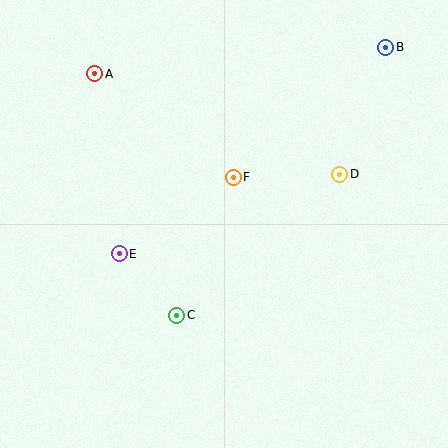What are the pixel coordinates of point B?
Point B is at (386, 47).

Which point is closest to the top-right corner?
Point B is closest to the top-right corner.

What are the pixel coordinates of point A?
Point A is at (95, 74).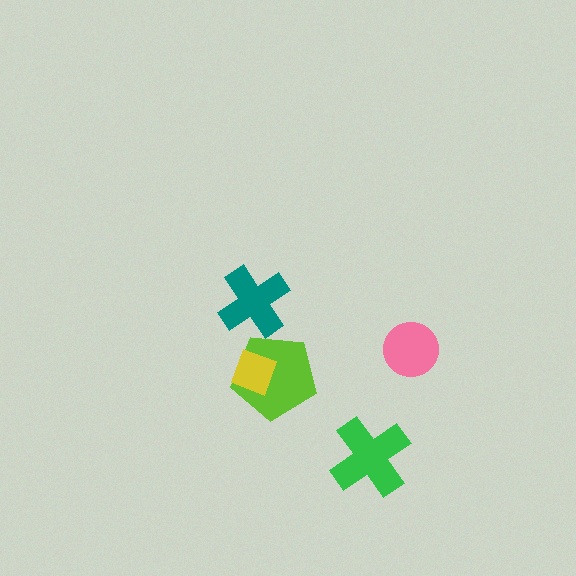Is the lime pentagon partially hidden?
Yes, it is partially covered by another shape.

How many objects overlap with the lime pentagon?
1 object overlaps with the lime pentagon.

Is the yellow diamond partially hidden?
No, no other shape covers it.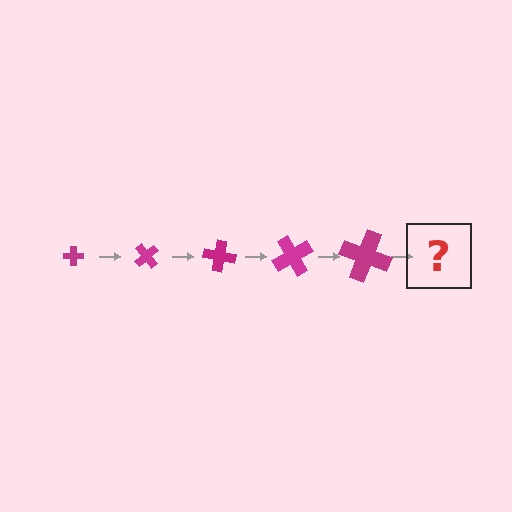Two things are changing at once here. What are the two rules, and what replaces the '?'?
The two rules are that the cross grows larger each step and it rotates 50 degrees each step. The '?' should be a cross, larger than the previous one and rotated 250 degrees from the start.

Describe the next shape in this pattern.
It should be a cross, larger than the previous one and rotated 250 degrees from the start.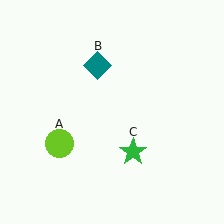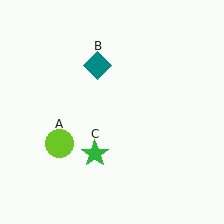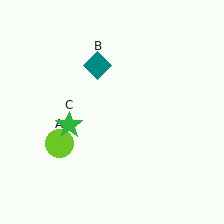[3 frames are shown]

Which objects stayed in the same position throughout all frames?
Lime circle (object A) and teal diamond (object B) remained stationary.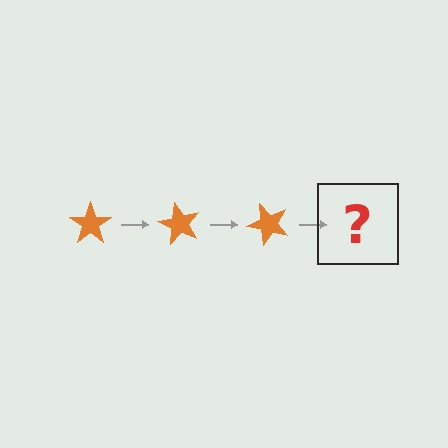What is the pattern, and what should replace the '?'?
The pattern is that the star rotates 60 degrees each step. The '?' should be an orange star rotated 180 degrees.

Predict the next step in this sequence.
The next step is an orange star rotated 180 degrees.